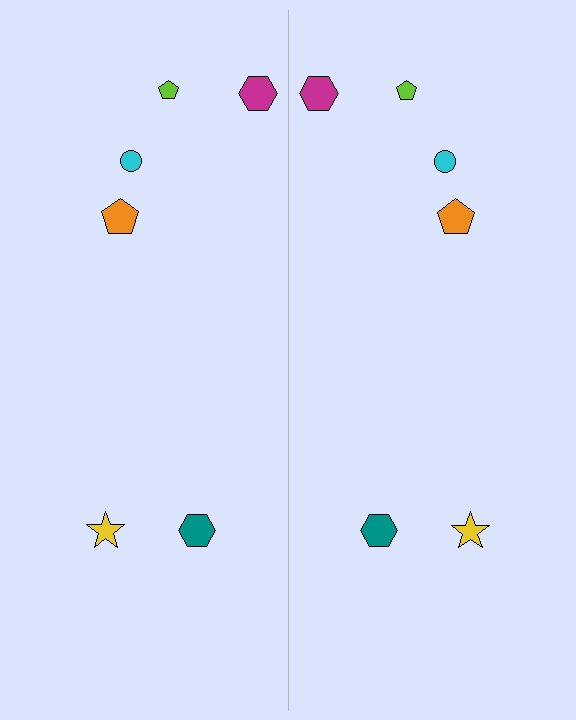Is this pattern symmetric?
Yes, this pattern has bilateral (reflection) symmetry.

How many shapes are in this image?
There are 12 shapes in this image.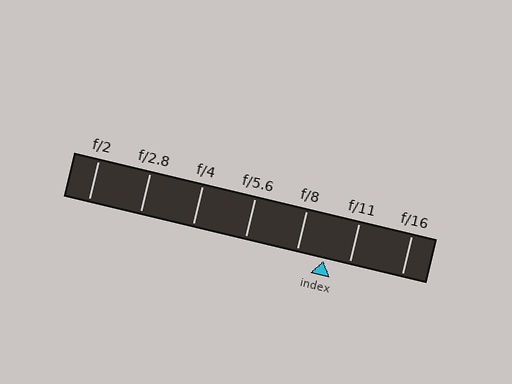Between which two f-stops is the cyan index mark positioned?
The index mark is between f/8 and f/11.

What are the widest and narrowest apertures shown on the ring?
The widest aperture shown is f/2 and the narrowest is f/16.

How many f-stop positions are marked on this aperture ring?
There are 7 f-stop positions marked.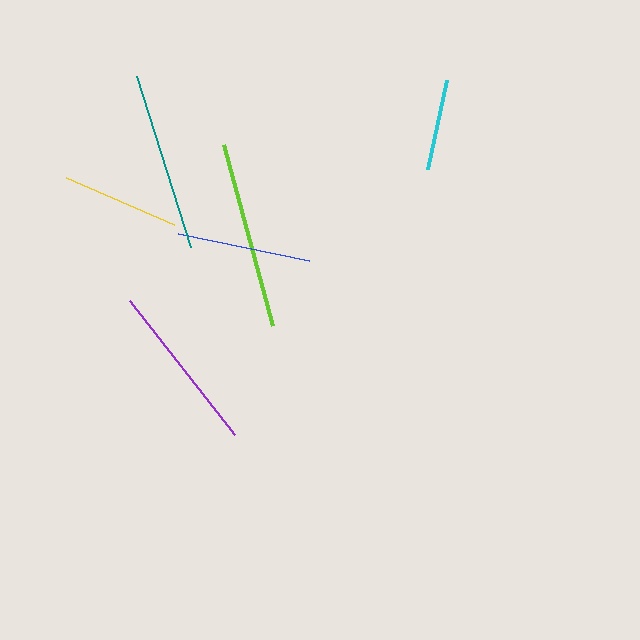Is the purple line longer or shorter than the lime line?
The lime line is longer than the purple line.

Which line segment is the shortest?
The cyan line is the shortest at approximately 91 pixels.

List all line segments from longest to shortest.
From longest to shortest: lime, teal, purple, blue, yellow, cyan.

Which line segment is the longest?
The lime line is the longest at approximately 187 pixels.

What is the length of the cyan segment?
The cyan segment is approximately 91 pixels long.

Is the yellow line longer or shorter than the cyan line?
The yellow line is longer than the cyan line.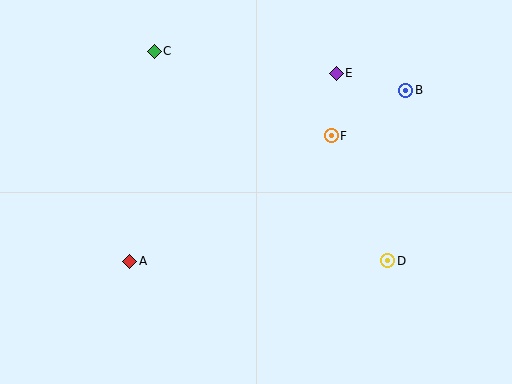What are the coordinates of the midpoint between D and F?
The midpoint between D and F is at (360, 198).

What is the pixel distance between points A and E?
The distance between A and E is 279 pixels.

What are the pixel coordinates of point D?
Point D is at (388, 261).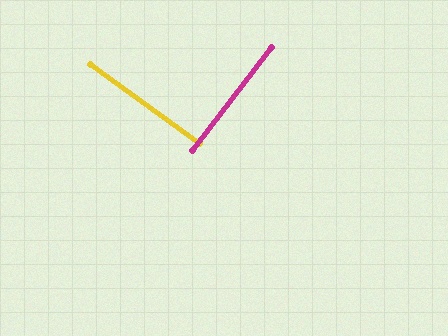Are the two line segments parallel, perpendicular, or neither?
Perpendicular — they meet at approximately 89°.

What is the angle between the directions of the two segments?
Approximately 89 degrees.